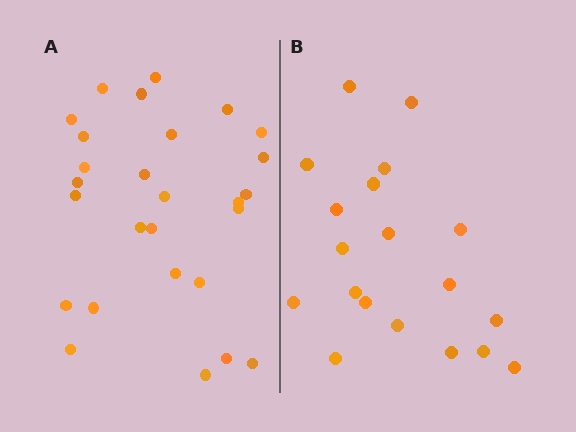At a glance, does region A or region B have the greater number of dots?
Region A (the left region) has more dots.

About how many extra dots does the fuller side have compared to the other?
Region A has roughly 8 or so more dots than region B.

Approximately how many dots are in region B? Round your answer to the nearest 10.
About 20 dots. (The exact count is 19, which rounds to 20.)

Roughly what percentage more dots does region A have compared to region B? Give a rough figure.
About 40% more.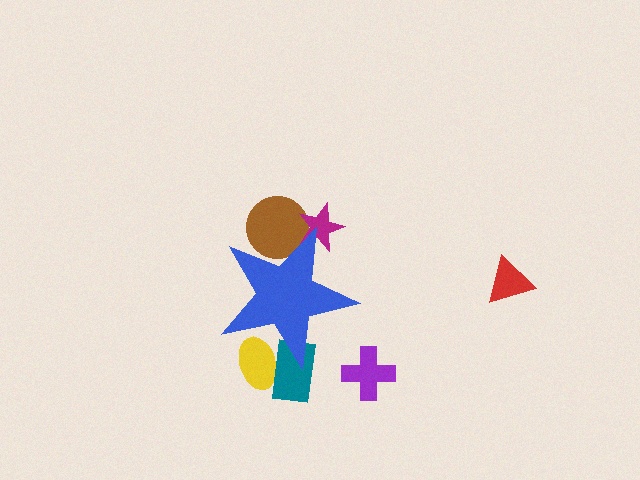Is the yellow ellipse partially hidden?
Yes, the yellow ellipse is partially hidden behind the blue star.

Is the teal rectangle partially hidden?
Yes, the teal rectangle is partially hidden behind the blue star.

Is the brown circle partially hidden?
Yes, the brown circle is partially hidden behind the blue star.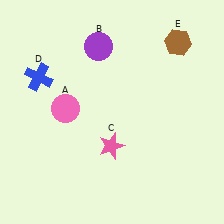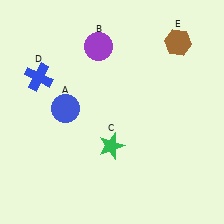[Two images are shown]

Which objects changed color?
A changed from pink to blue. C changed from pink to green.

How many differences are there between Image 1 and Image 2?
There are 2 differences between the two images.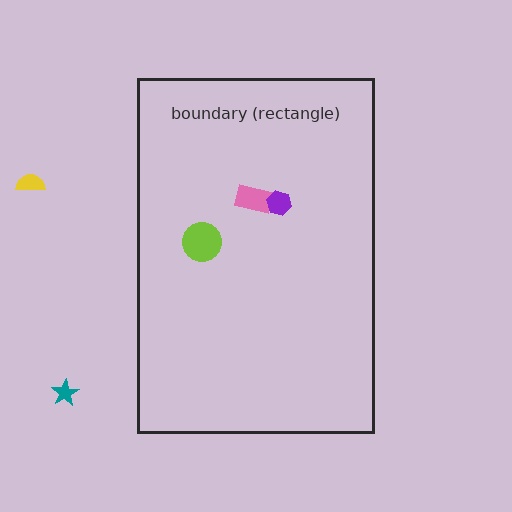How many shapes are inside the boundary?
3 inside, 2 outside.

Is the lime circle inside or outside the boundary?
Inside.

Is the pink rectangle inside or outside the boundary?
Inside.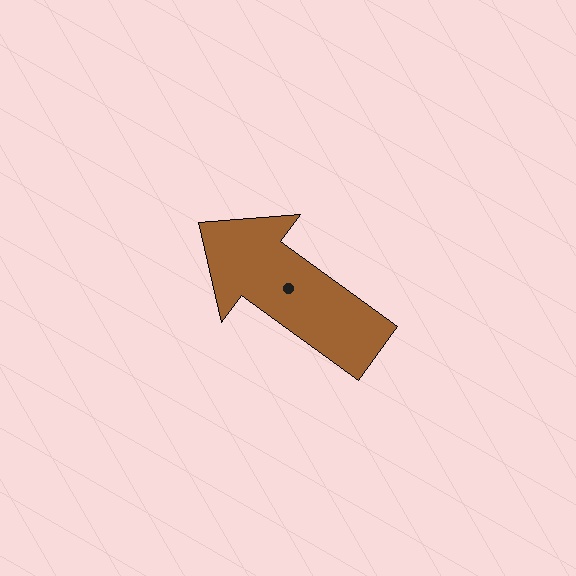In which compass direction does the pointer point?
Northwest.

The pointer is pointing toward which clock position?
Roughly 10 o'clock.